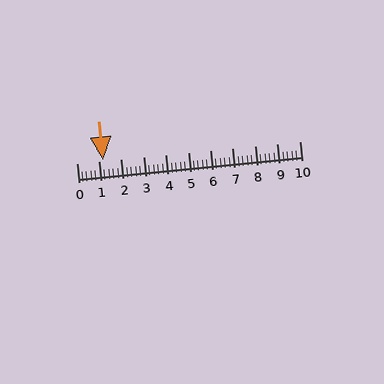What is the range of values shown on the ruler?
The ruler shows values from 0 to 10.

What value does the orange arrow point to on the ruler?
The orange arrow points to approximately 1.2.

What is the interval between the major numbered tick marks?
The major tick marks are spaced 1 units apart.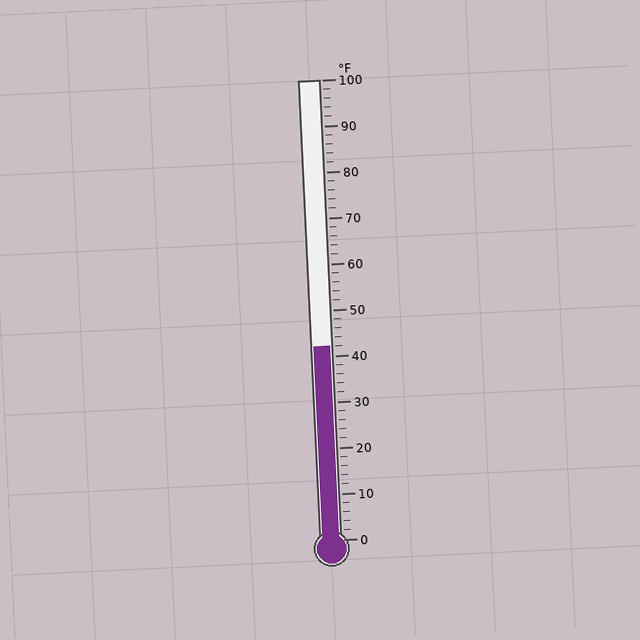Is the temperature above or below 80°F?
The temperature is below 80°F.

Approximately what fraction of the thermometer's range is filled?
The thermometer is filled to approximately 40% of its range.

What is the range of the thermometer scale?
The thermometer scale ranges from 0°F to 100°F.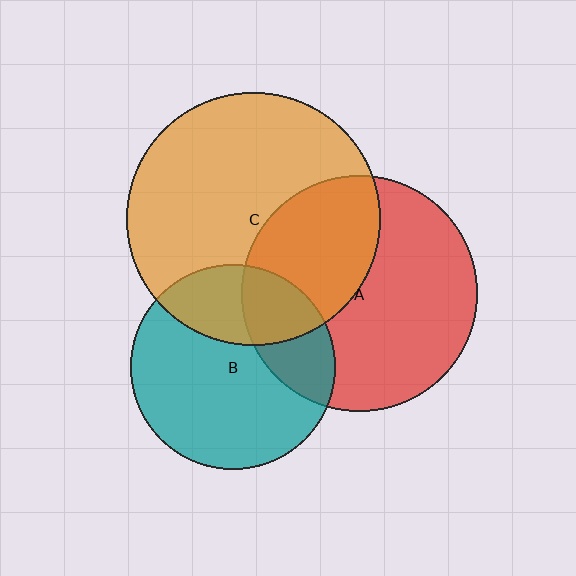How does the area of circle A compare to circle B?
Approximately 1.3 times.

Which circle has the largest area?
Circle C (orange).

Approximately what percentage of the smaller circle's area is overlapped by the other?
Approximately 30%.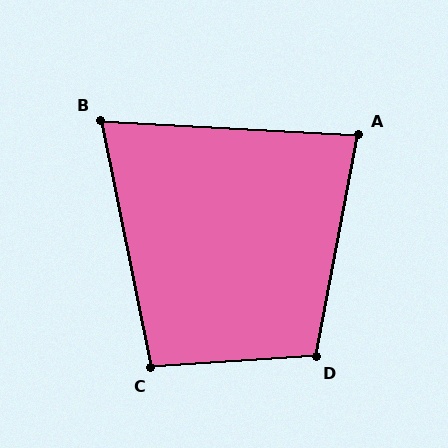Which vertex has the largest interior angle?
D, at approximately 104 degrees.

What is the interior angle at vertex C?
Approximately 98 degrees (obtuse).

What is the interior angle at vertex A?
Approximately 82 degrees (acute).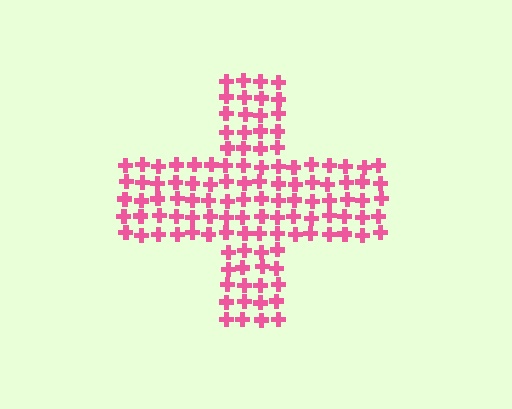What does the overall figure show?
The overall figure shows a cross.